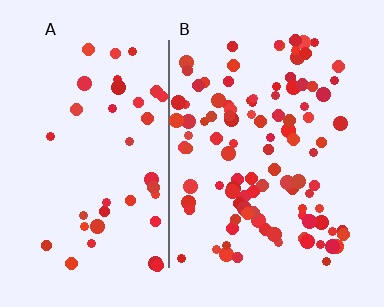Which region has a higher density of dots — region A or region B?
B (the right).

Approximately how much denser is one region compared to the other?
Approximately 2.6× — region B over region A.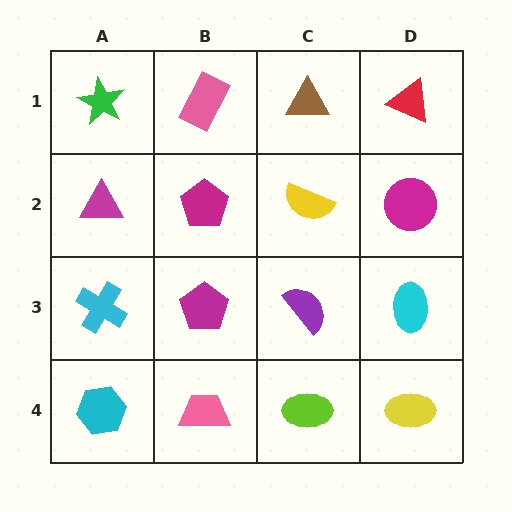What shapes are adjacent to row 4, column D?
A cyan ellipse (row 3, column D), a lime ellipse (row 4, column C).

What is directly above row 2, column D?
A red triangle.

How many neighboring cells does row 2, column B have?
4.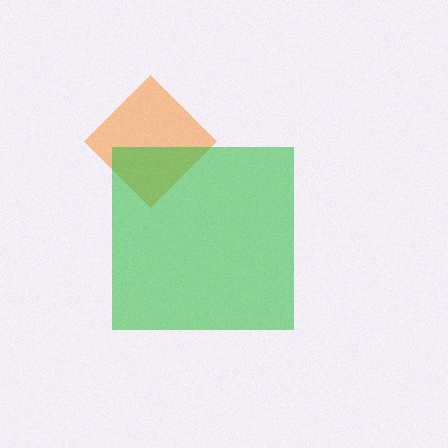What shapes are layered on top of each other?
The layered shapes are: an orange diamond, a green square.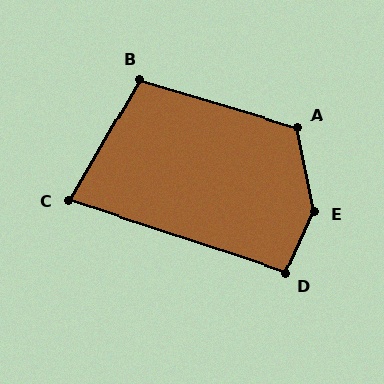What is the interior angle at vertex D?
Approximately 96 degrees (obtuse).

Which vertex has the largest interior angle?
E, at approximately 144 degrees.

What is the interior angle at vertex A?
Approximately 118 degrees (obtuse).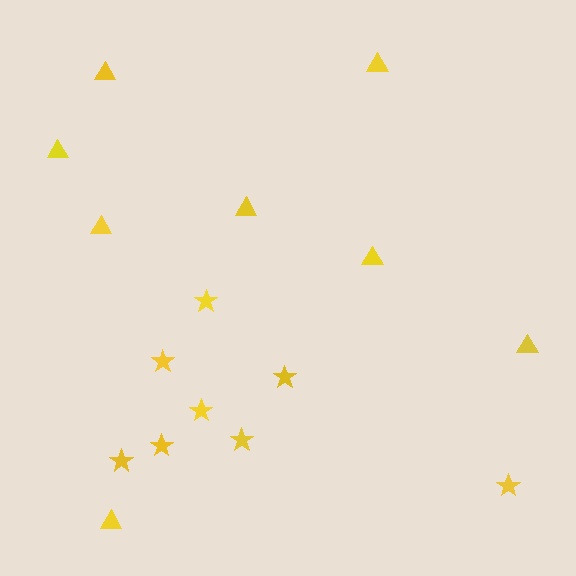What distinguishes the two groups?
There are 2 groups: one group of stars (8) and one group of triangles (8).